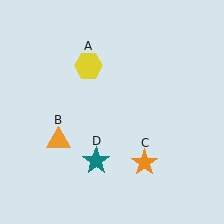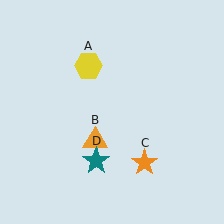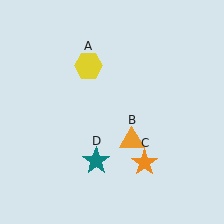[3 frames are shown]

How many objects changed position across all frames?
1 object changed position: orange triangle (object B).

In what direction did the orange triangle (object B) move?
The orange triangle (object B) moved right.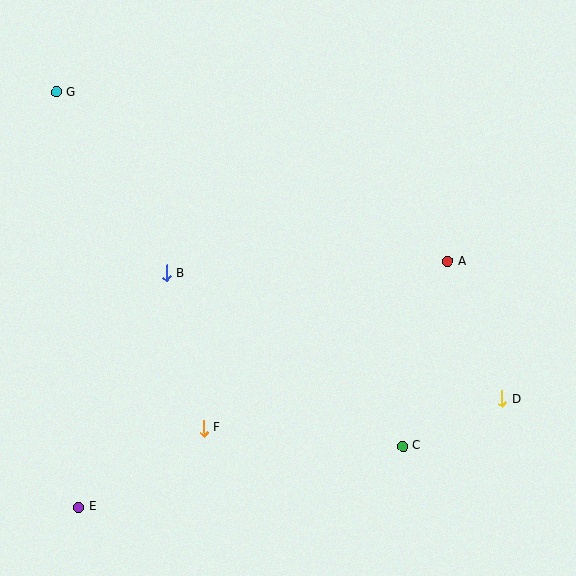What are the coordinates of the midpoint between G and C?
The midpoint between G and C is at (229, 269).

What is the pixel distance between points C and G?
The distance between C and G is 496 pixels.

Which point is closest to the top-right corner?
Point A is closest to the top-right corner.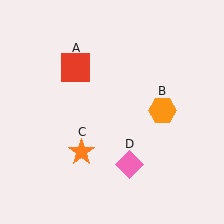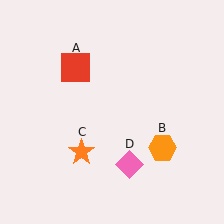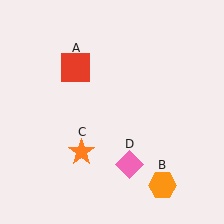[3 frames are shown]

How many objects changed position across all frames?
1 object changed position: orange hexagon (object B).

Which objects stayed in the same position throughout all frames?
Red square (object A) and orange star (object C) and pink diamond (object D) remained stationary.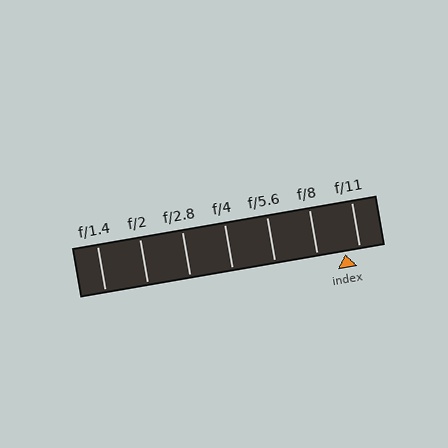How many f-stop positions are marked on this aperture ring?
There are 7 f-stop positions marked.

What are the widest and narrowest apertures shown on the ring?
The widest aperture shown is f/1.4 and the narrowest is f/11.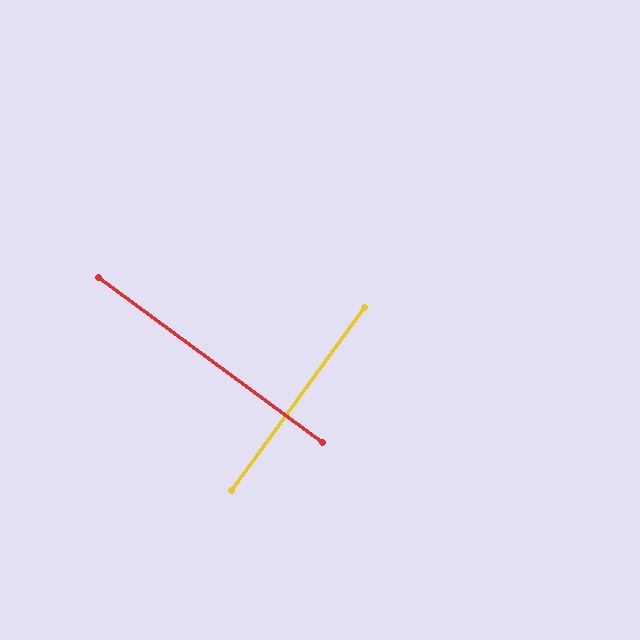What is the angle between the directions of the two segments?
Approximately 89 degrees.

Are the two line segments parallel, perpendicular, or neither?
Perpendicular — they meet at approximately 89°.